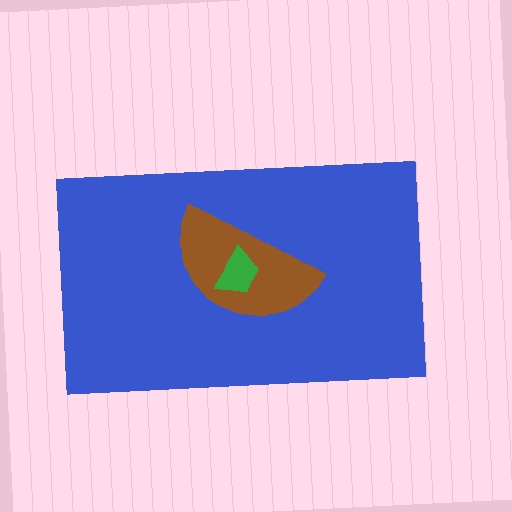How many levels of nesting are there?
3.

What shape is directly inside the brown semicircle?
The green trapezoid.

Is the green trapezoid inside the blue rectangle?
Yes.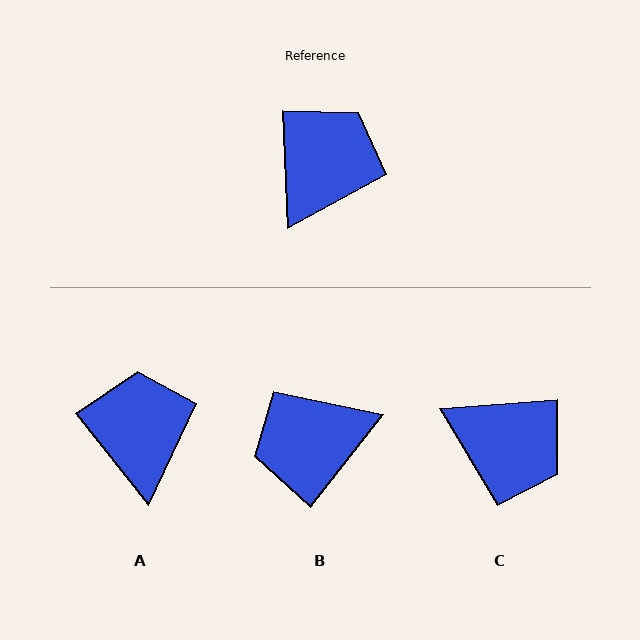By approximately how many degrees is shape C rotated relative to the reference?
Approximately 88 degrees clockwise.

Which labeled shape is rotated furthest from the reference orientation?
B, about 139 degrees away.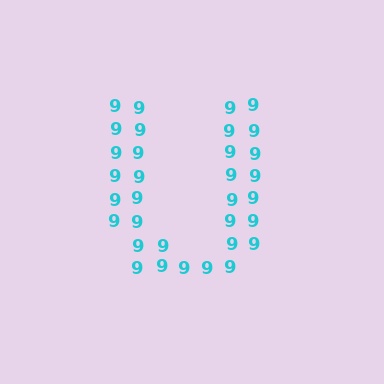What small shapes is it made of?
It is made of small digit 9's.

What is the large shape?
The large shape is the letter U.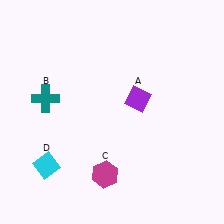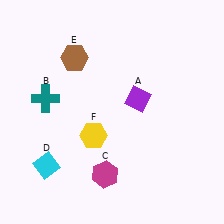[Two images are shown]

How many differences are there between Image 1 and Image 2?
There are 2 differences between the two images.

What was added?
A brown hexagon (E), a yellow hexagon (F) were added in Image 2.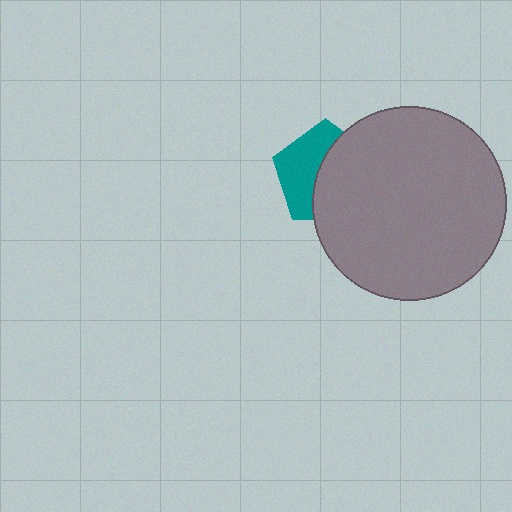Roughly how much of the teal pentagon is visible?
About half of it is visible (roughly 45%).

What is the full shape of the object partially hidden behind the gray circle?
The partially hidden object is a teal pentagon.